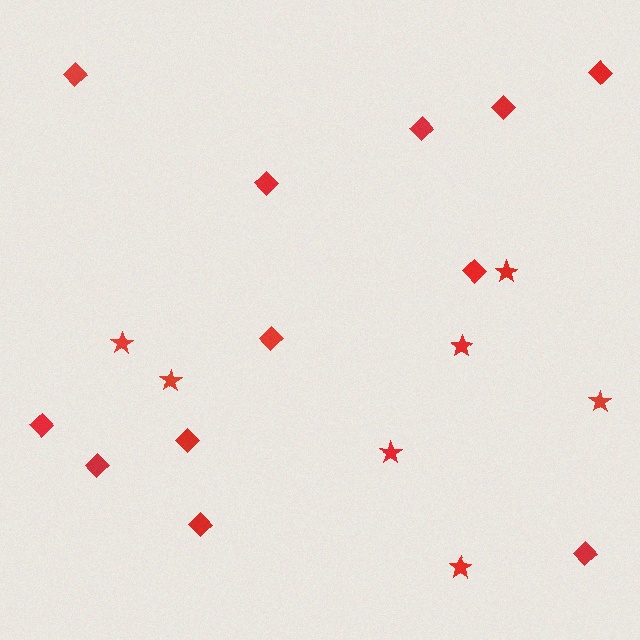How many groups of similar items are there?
There are 2 groups: one group of diamonds (12) and one group of stars (7).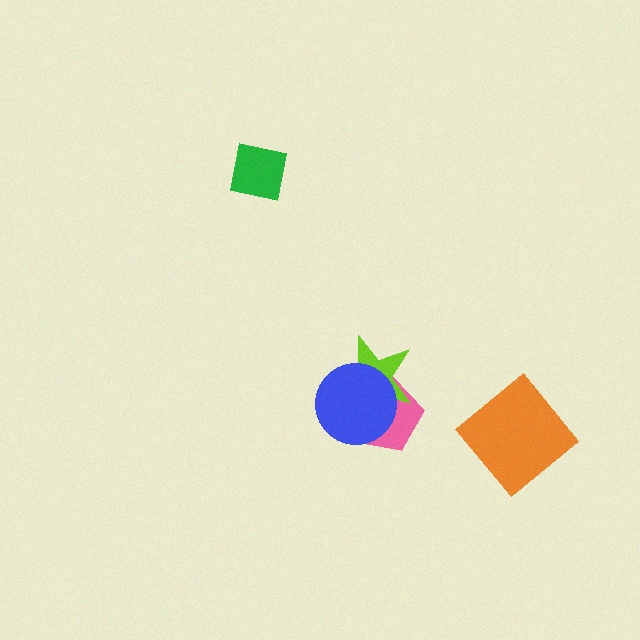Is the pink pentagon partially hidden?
Yes, it is partially covered by another shape.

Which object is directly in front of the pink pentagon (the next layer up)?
The lime star is directly in front of the pink pentagon.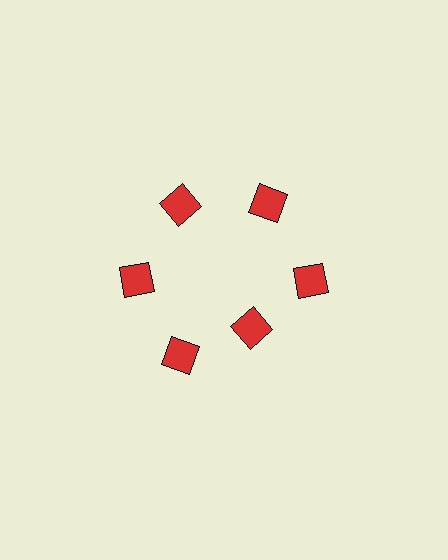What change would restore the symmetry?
The symmetry would be restored by moving it outward, back onto the ring so that all 6 squares sit at equal angles and equal distance from the center.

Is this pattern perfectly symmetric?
No. The 6 red squares are arranged in a ring, but one element near the 5 o'clock position is pulled inward toward the center, breaking the 6-fold rotational symmetry.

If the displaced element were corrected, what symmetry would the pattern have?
It would have 6-fold rotational symmetry — the pattern would map onto itself every 60 degrees.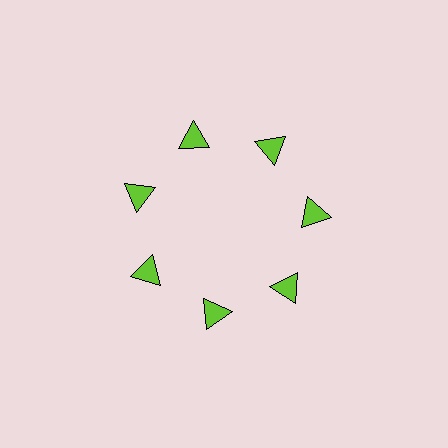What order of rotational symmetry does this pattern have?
This pattern has 7-fold rotational symmetry.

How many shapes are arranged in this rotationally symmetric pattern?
There are 7 shapes, arranged in 7 groups of 1.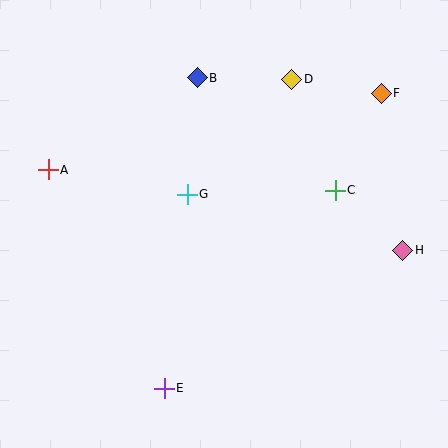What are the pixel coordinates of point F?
Point F is at (381, 93).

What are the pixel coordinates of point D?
Point D is at (292, 79).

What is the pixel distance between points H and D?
The distance between H and D is 204 pixels.